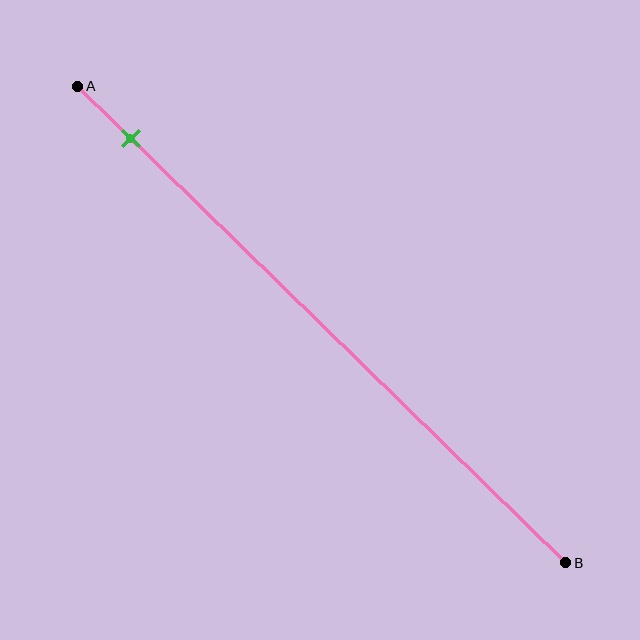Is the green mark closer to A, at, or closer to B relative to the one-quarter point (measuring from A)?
The green mark is closer to point A than the one-quarter point of segment AB.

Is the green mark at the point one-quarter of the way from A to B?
No, the mark is at about 10% from A, not at the 25% one-quarter point.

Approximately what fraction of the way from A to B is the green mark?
The green mark is approximately 10% of the way from A to B.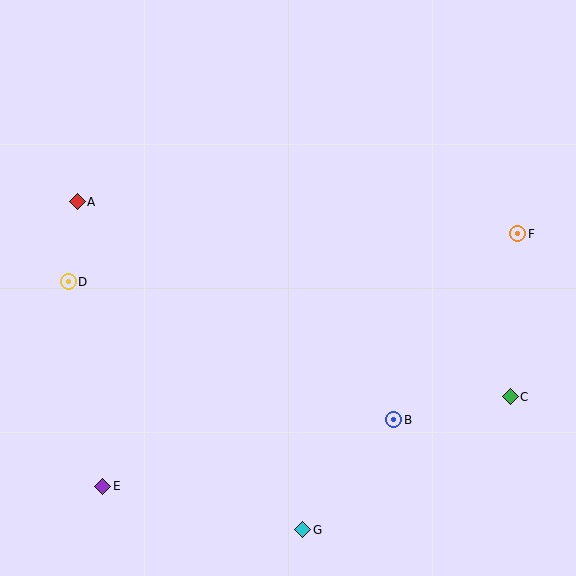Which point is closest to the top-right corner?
Point F is closest to the top-right corner.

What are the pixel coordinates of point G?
Point G is at (303, 530).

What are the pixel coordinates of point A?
Point A is at (77, 202).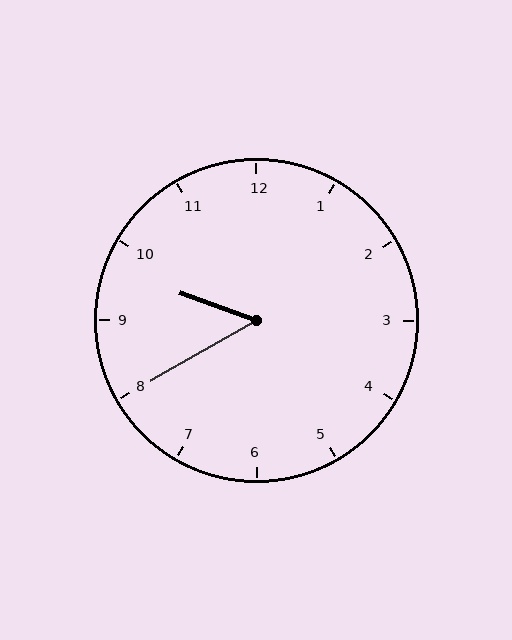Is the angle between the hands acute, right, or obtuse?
It is acute.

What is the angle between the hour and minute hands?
Approximately 50 degrees.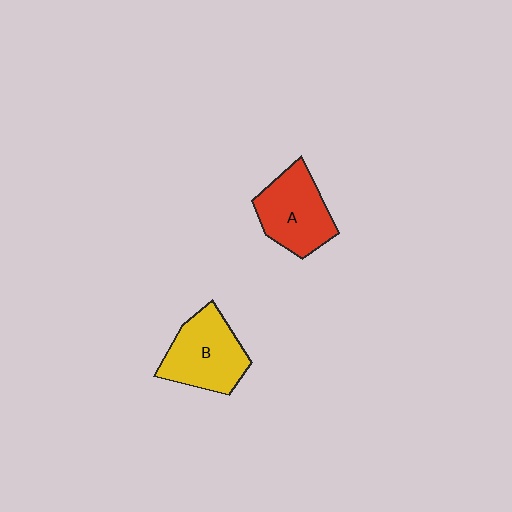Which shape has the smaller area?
Shape A (red).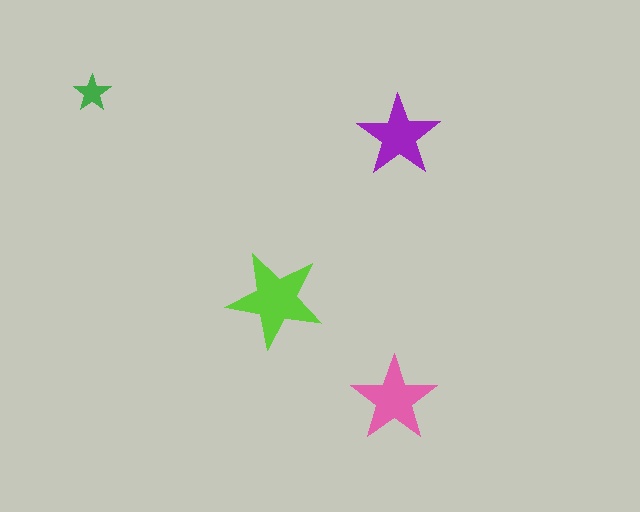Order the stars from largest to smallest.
the lime one, the pink one, the purple one, the green one.